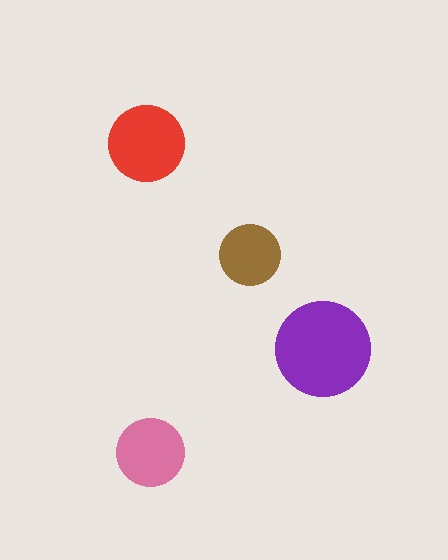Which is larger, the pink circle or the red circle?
The red one.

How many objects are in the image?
There are 4 objects in the image.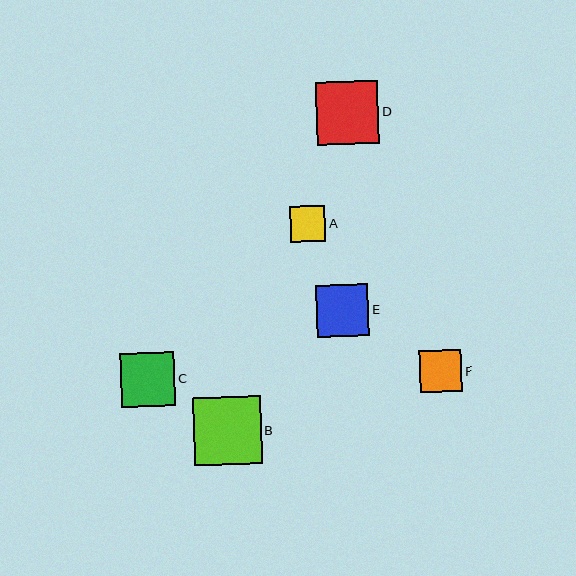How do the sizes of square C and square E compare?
Square C and square E are approximately the same size.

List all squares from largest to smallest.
From largest to smallest: B, D, C, E, F, A.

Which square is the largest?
Square B is the largest with a size of approximately 68 pixels.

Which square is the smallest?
Square A is the smallest with a size of approximately 36 pixels.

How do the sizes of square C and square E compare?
Square C and square E are approximately the same size.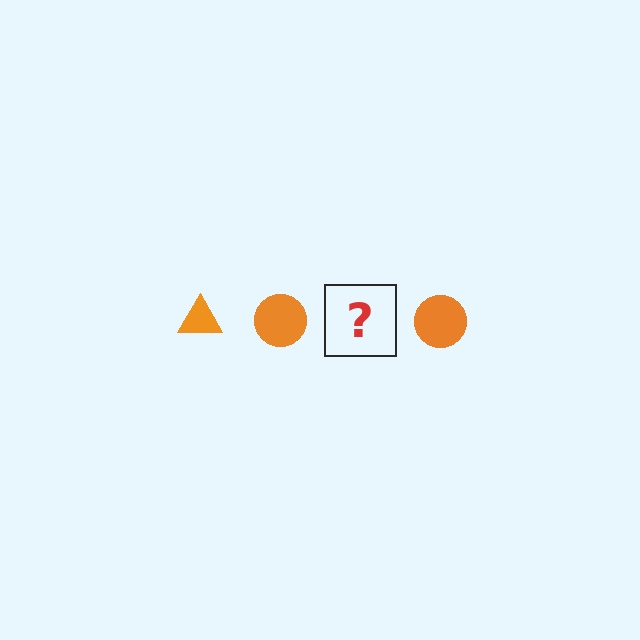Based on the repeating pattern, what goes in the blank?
The blank should be an orange triangle.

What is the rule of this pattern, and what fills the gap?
The rule is that the pattern cycles through triangle, circle shapes in orange. The gap should be filled with an orange triangle.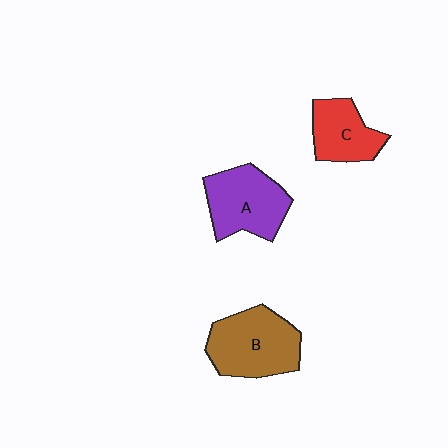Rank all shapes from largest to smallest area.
From largest to smallest: B (brown), A (purple), C (red).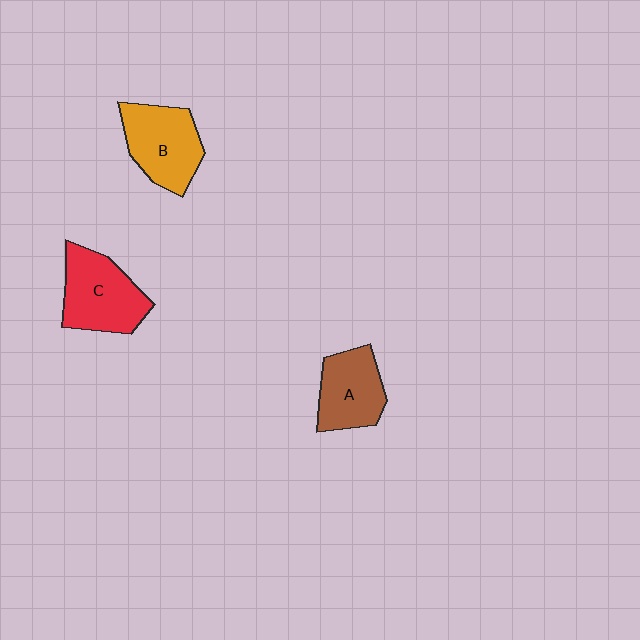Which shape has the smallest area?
Shape A (brown).